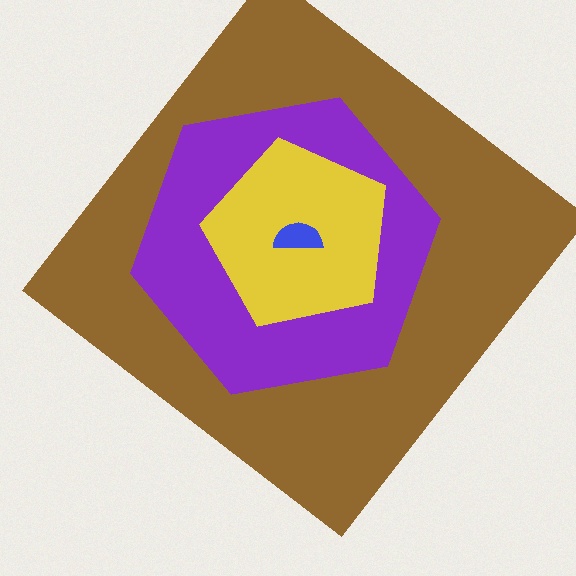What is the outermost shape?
The brown diamond.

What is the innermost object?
The blue semicircle.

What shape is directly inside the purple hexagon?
The yellow pentagon.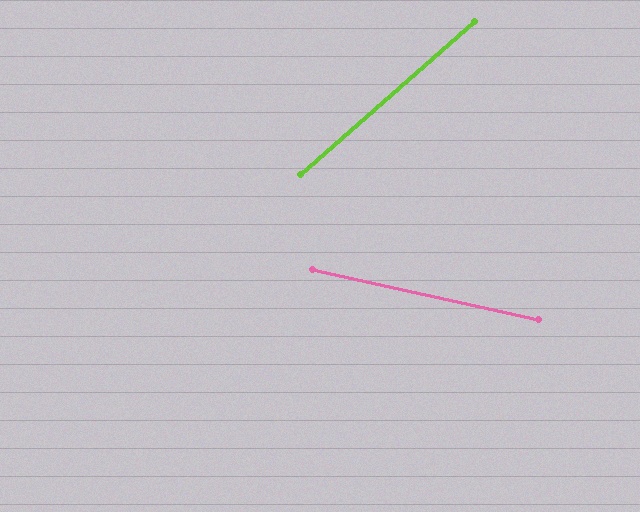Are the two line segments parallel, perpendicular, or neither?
Neither parallel nor perpendicular — they differ by about 54°.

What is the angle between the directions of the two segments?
Approximately 54 degrees.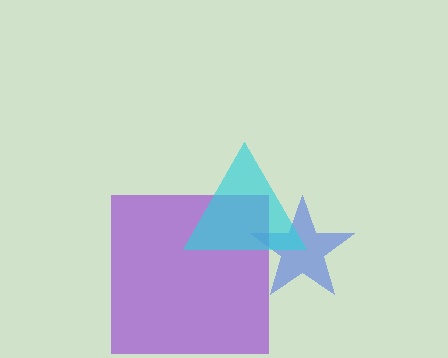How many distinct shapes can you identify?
There are 3 distinct shapes: a blue star, a purple square, a cyan triangle.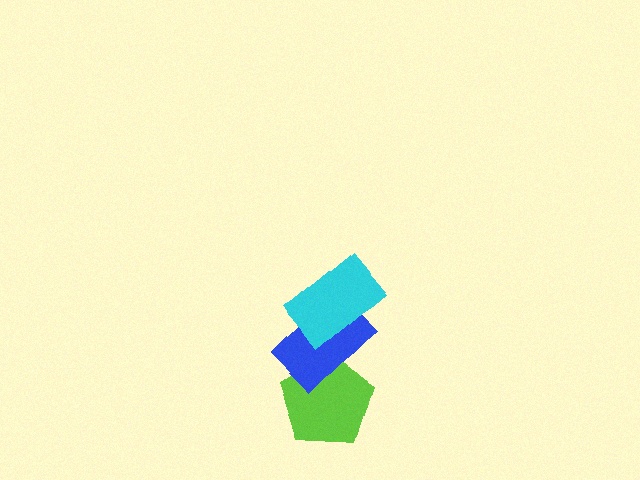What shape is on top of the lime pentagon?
The blue rectangle is on top of the lime pentagon.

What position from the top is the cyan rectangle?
The cyan rectangle is 1st from the top.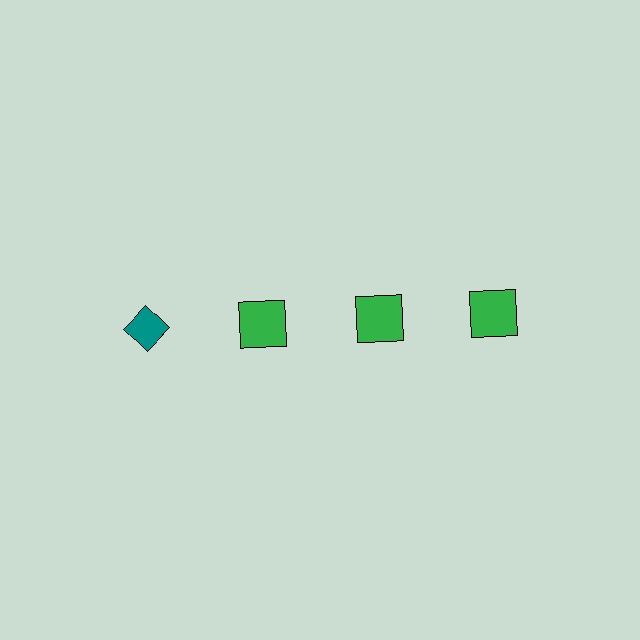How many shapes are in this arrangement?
There are 4 shapes arranged in a grid pattern.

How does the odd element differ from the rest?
It differs in both color (teal instead of green) and shape (diamond instead of square).